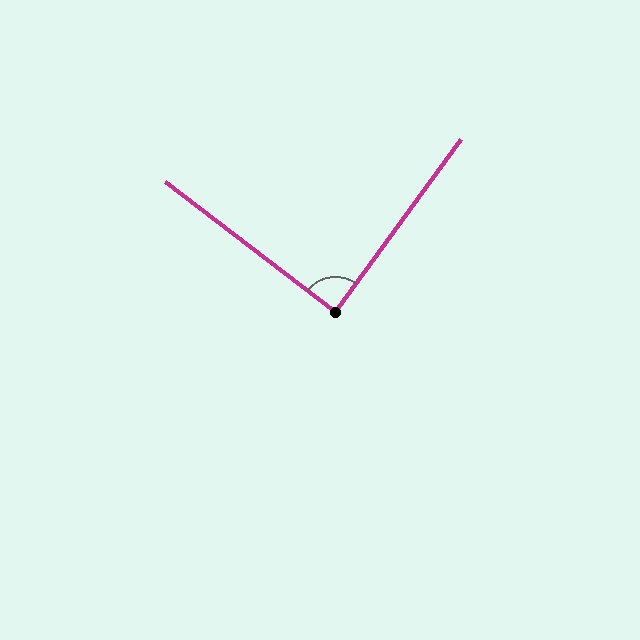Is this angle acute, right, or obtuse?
It is approximately a right angle.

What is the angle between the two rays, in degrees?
Approximately 89 degrees.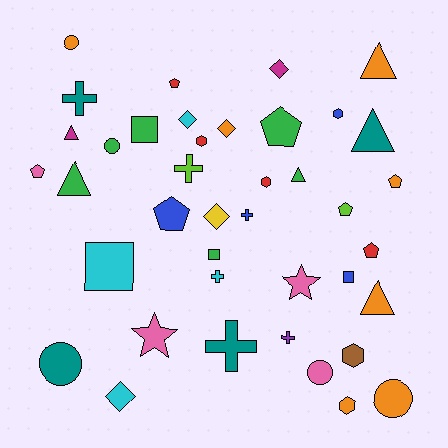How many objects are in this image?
There are 40 objects.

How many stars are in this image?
There are 2 stars.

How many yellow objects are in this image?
There is 1 yellow object.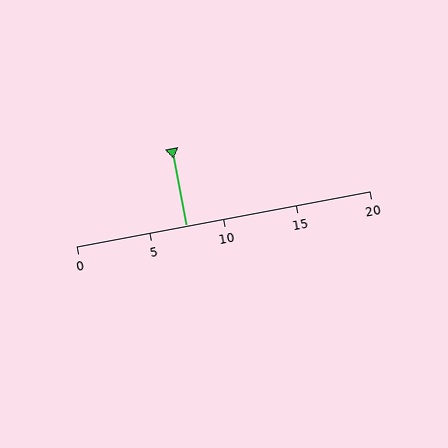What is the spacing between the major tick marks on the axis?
The major ticks are spaced 5 apart.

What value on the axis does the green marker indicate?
The marker indicates approximately 7.5.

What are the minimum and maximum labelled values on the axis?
The axis runs from 0 to 20.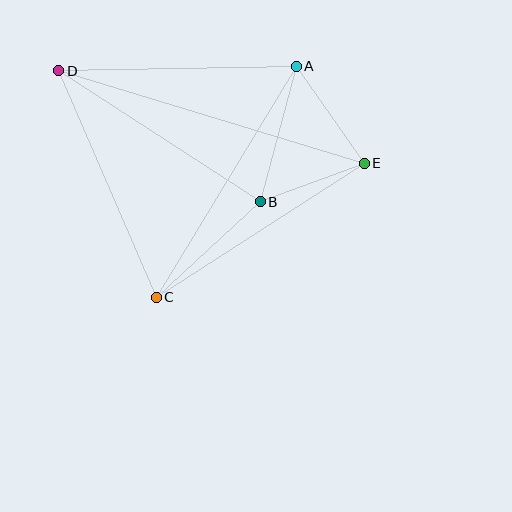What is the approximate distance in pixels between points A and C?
The distance between A and C is approximately 270 pixels.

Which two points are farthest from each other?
Points D and E are farthest from each other.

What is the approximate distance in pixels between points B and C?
The distance between B and C is approximately 141 pixels.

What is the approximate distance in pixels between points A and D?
The distance between A and D is approximately 238 pixels.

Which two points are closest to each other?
Points B and E are closest to each other.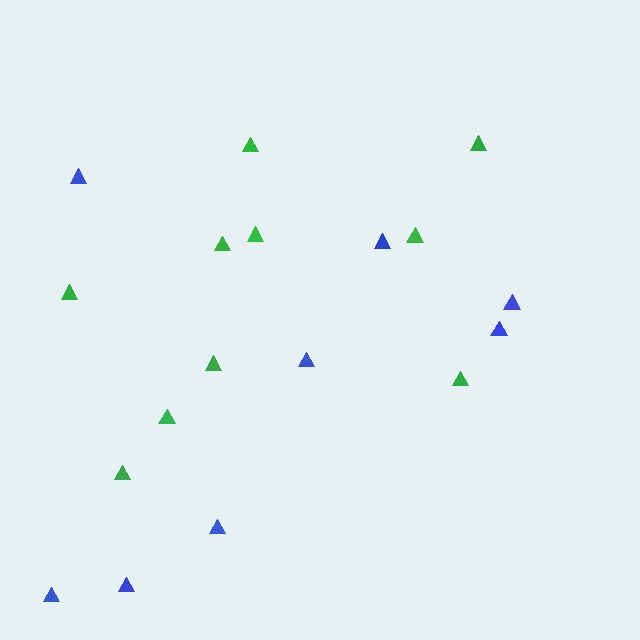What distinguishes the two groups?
There are 2 groups: one group of blue triangles (8) and one group of green triangles (10).